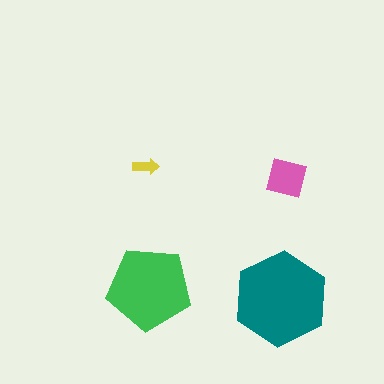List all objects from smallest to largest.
The yellow arrow, the pink square, the green pentagon, the teal hexagon.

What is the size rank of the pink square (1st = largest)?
3rd.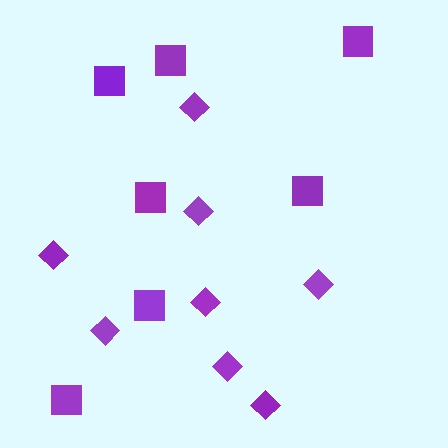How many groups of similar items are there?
There are 2 groups: one group of squares (7) and one group of diamonds (8).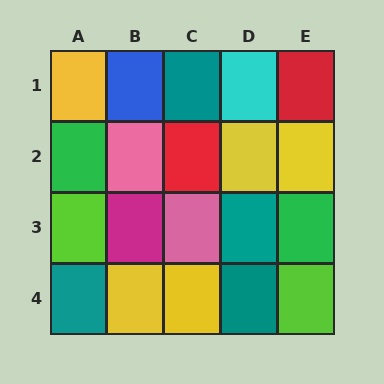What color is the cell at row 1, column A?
Yellow.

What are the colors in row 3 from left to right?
Lime, magenta, pink, teal, green.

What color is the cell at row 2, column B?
Pink.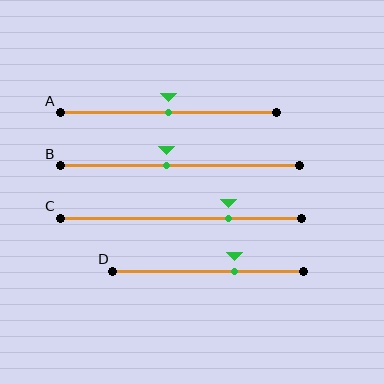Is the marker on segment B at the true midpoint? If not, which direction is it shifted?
No, the marker on segment B is shifted to the left by about 6% of the segment length.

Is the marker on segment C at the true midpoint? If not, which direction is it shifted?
No, the marker on segment C is shifted to the right by about 20% of the segment length.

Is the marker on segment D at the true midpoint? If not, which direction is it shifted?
No, the marker on segment D is shifted to the right by about 14% of the segment length.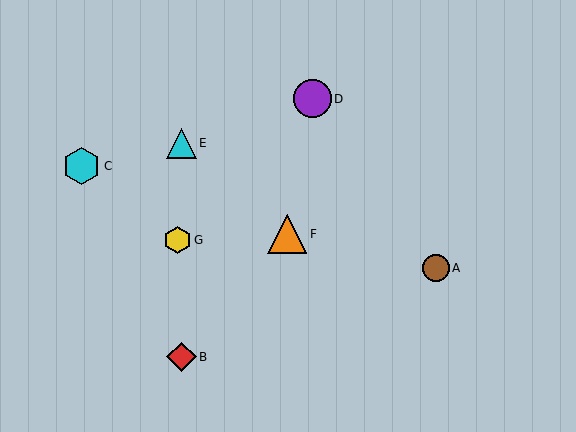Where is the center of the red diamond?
The center of the red diamond is at (181, 357).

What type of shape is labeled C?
Shape C is a cyan hexagon.